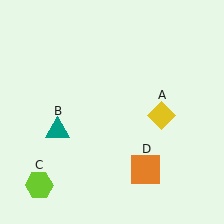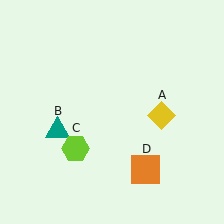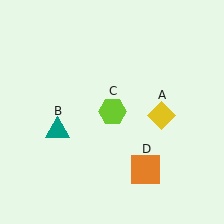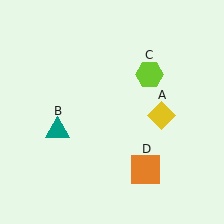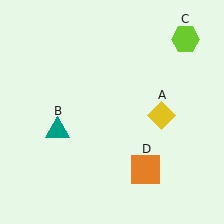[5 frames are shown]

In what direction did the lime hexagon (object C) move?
The lime hexagon (object C) moved up and to the right.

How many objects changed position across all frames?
1 object changed position: lime hexagon (object C).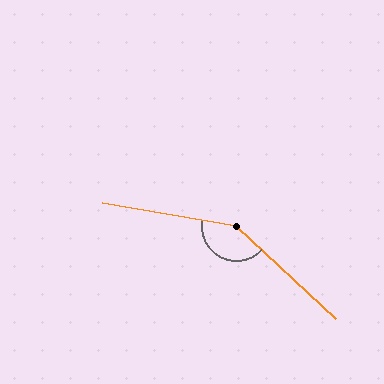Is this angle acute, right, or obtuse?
It is obtuse.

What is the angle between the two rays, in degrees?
Approximately 147 degrees.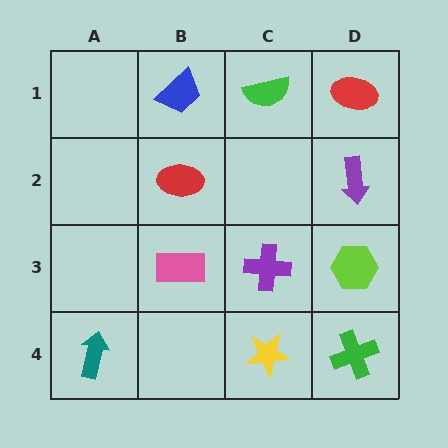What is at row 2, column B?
A red ellipse.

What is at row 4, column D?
A green cross.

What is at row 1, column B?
A blue trapezoid.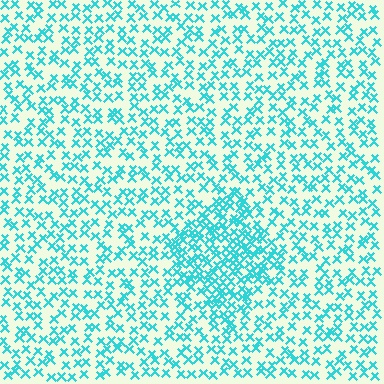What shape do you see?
I see a diamond.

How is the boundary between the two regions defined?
The boundary is defined by a change in element density (approximately 2.0x ratio). All elements are the same color, size, and shape.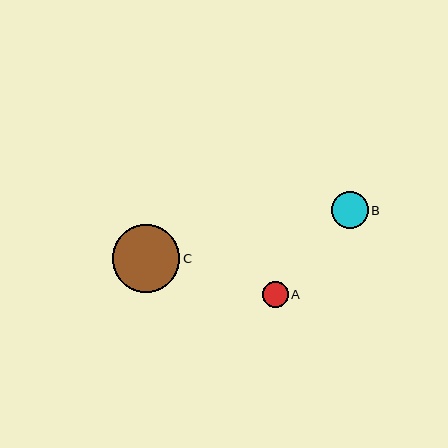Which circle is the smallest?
Circle A is the smallest with a size of approximately 26 pixels.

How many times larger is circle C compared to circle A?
Circle C is approximately 2.6 times the size of circle A.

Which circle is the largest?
Circle C is the largest with a size of approximately 68 pixels.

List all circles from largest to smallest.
From largest to smallest: C, B, A.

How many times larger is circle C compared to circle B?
Circle C is approximately 1.8 times the size of circle B.